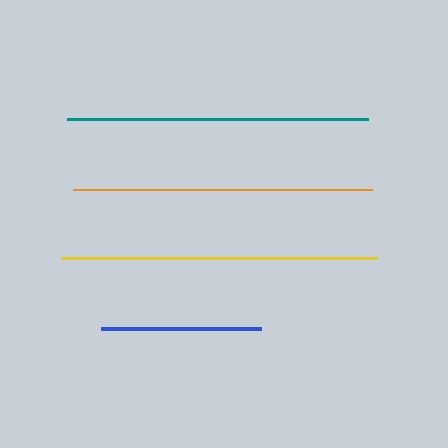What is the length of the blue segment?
The blue segment is approximately 160 pixels long.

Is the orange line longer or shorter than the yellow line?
The yellow line is longer than the orange line.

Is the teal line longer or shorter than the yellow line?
The yellow line is longer than the teal line.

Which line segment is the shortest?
The blue line is the shortest at approximately 160 pixels.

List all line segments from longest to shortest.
From longest to shortest: yellow, teal, orange, blue.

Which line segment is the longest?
The yellow line is the longest at approximately 316 pixels.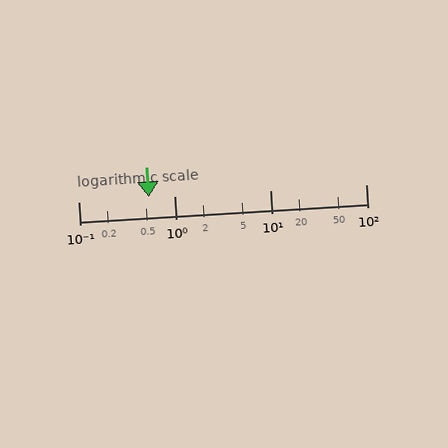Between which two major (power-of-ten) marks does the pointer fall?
The pointer is between 0.1 and 1.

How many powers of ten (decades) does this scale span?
The scale spans 3 decades, from 0.1 to 100.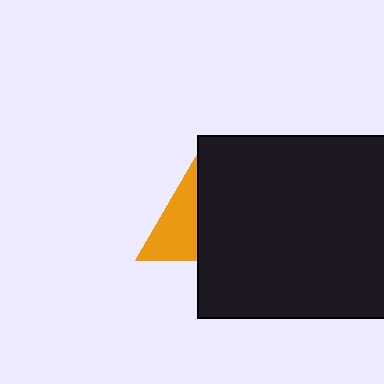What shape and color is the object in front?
The object in front is a black rectangle.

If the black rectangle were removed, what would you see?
You would see the complete orange triangle.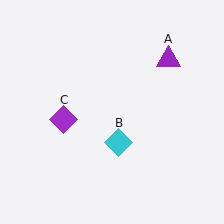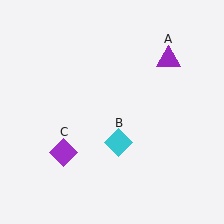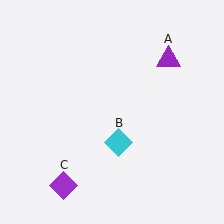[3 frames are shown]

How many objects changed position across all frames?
1 object changed position: purple diamond (object C).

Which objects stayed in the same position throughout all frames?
Purple triangle (object A) and cyan diamond (object B) remained stationary.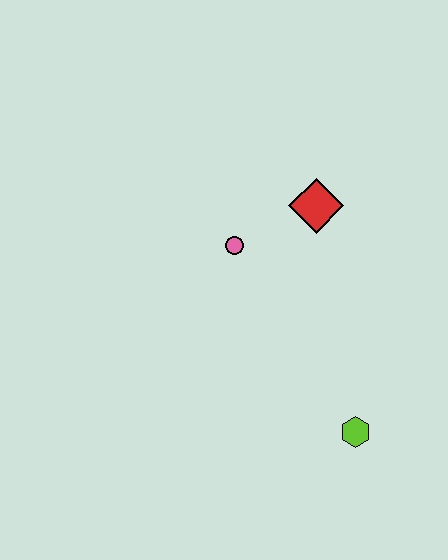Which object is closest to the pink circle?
The red diamond is closest to the pink circle.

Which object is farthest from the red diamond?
The lime hexagon is farthest from the red diamond.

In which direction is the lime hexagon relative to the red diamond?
The lime hexagon is below the red diamond.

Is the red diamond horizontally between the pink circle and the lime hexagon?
Yes